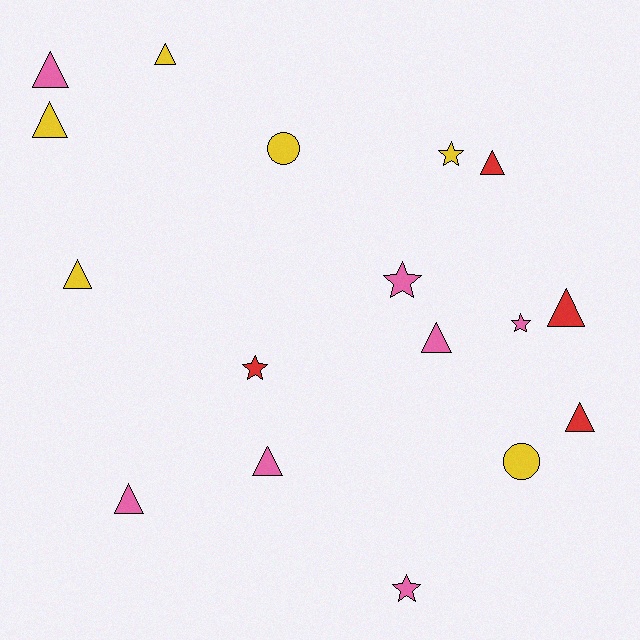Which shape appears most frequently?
Triangle, with 10 objects.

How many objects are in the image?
There are 17 objects.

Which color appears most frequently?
Pink, with 7 objects.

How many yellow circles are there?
There are 2 yellow circles.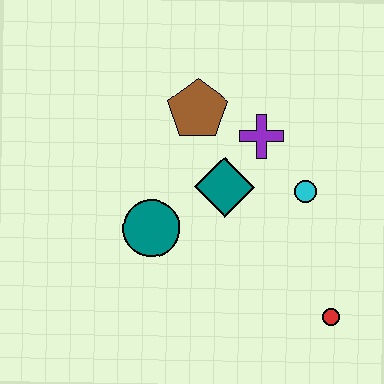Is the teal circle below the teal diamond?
Yes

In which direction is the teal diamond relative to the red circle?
The teal diamond is above the red circle.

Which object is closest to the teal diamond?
The purple cross is closest to the teal diamond.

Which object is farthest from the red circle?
The brown pentagon is farthest from the red circle.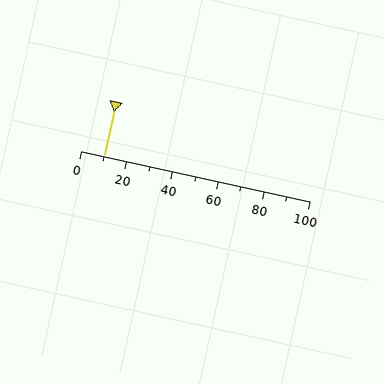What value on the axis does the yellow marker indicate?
The marker indicates approximately 10.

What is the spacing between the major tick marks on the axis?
The major ticks are spaced 20 apart.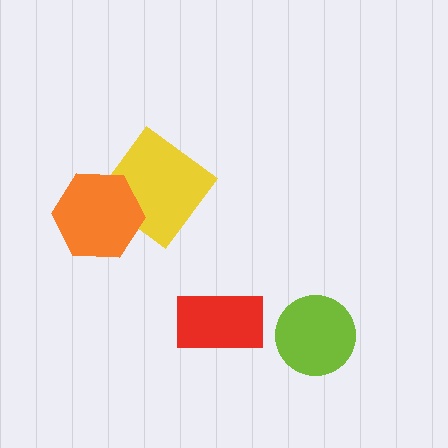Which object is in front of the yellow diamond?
The orange hexagon is in front of the yellow diamond.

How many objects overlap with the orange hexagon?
1 object overlaps with the orange hexagon.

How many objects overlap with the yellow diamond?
1 object overlaps with the yellow diamond.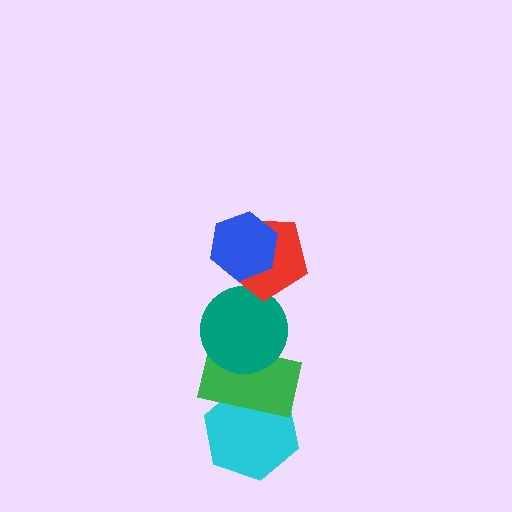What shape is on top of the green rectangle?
The teal circle is on top of the green rectangle.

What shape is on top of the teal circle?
The red pentagon is on top of the teal circle.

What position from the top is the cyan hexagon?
The cyan hexagon is 5th from the top.